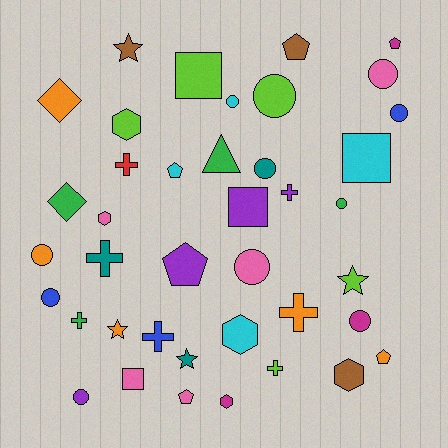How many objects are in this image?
There are 40 objects.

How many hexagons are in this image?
There are 5 hexagons.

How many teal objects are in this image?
There are 3 teal objects.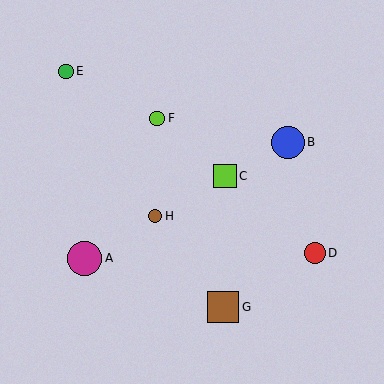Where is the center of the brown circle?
The center of the brown circle is at (155, 216).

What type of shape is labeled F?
Shape F is a lime circle.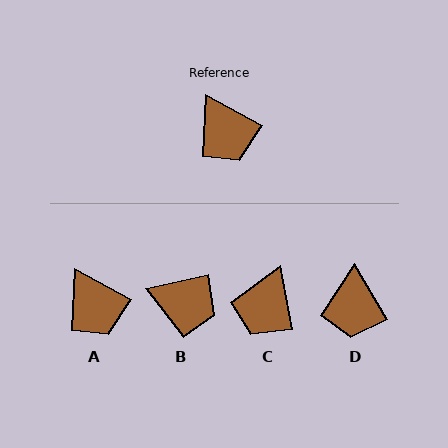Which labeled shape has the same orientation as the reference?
A.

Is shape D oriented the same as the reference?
No, it is off by about 30 degrees.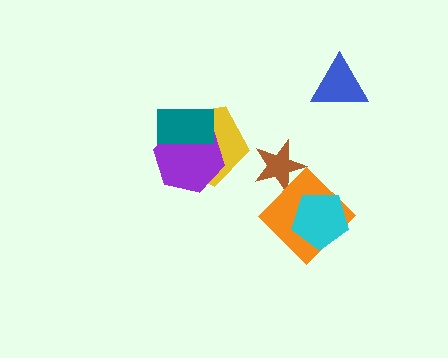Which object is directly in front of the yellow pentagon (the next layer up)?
The purple hexagon is directly in front of the yellow pentagon.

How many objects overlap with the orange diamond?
2 objects overlap with the orange diamond.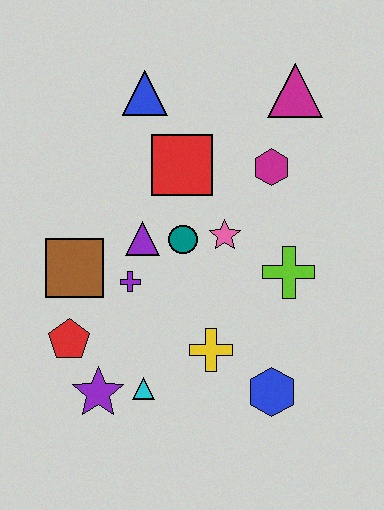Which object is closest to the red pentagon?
The purple star is closest to the red pentagon.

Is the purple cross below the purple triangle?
Yes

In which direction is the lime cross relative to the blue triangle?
The lime cross is below the blue triangle.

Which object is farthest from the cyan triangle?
The magenta triangle is farthest from the cyan triangle.